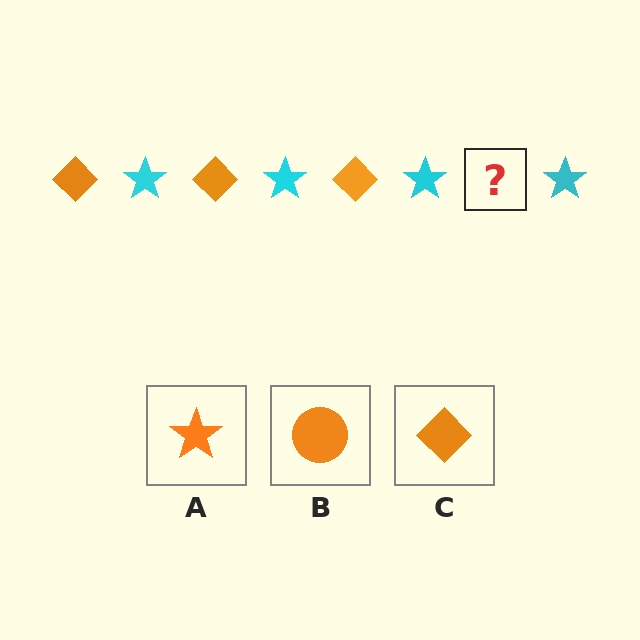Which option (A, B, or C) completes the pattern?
C.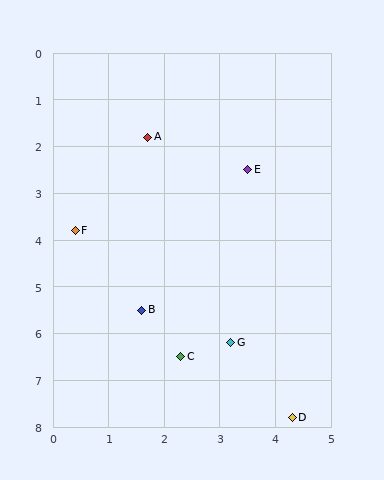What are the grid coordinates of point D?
Point D is at approximately (4.3, 7.8).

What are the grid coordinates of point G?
Point G is at approximately (3.2, 6.2).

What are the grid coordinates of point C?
Point C is at approximately (2.3, 6.5).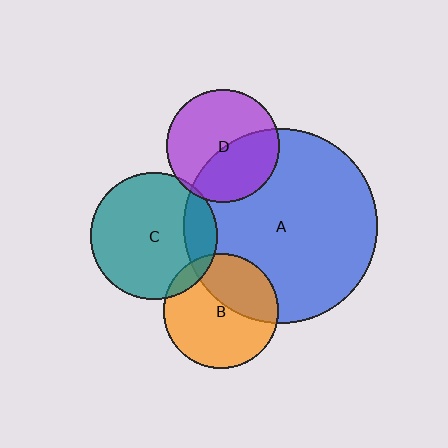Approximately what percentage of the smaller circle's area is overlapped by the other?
Approximately 15%.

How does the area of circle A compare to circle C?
Approximately 2.3 times.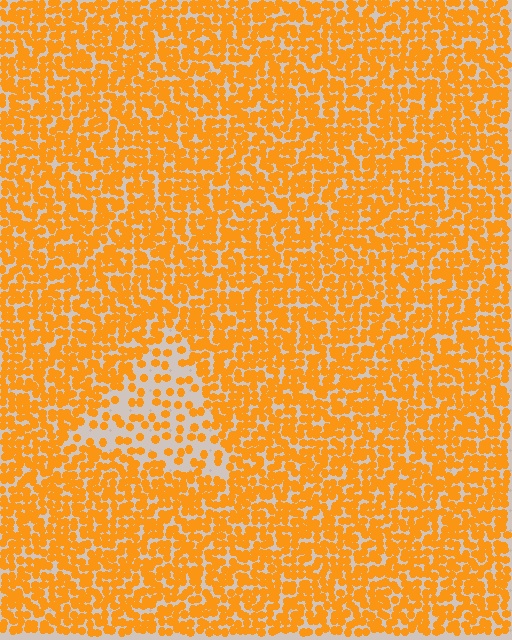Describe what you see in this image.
The image contains small orange elements arranged at two different densities. A triangle-shaped region is visible where the elements are less densely packed than the surrounding area.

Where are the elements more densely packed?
The elements are more densely packed outside the triangle boundary.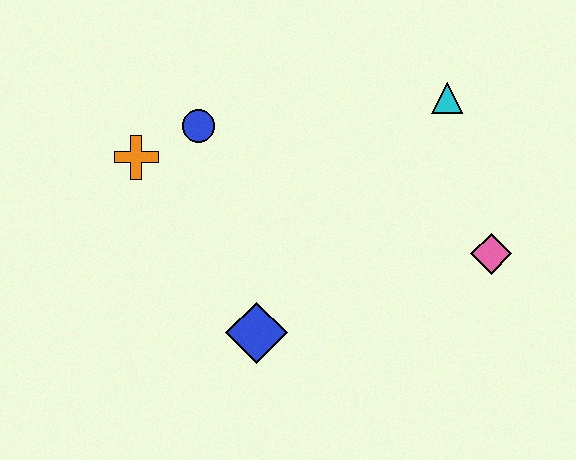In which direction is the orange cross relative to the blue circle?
The orange cross is to the left of the blue circle.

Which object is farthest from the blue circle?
The pink diamond is farthest from the blue circle.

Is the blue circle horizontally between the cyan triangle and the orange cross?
Yes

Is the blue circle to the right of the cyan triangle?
No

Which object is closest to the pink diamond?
The cyan triangle is closest to the pink diamond.